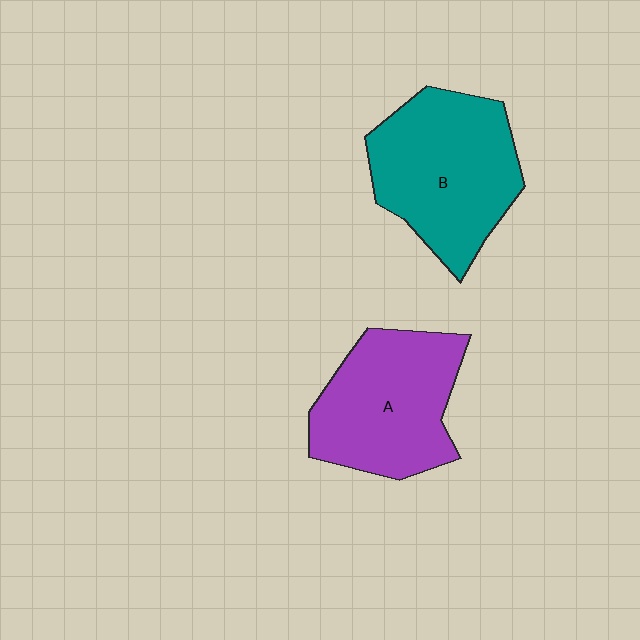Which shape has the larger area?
Shape B (teal).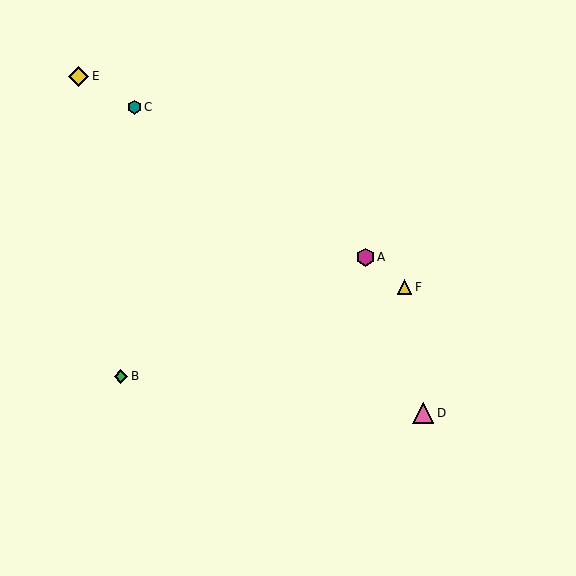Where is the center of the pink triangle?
The center of the pink triangle is at (423, 413).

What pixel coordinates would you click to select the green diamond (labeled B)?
Click at (121, 376) to select the green diamond B.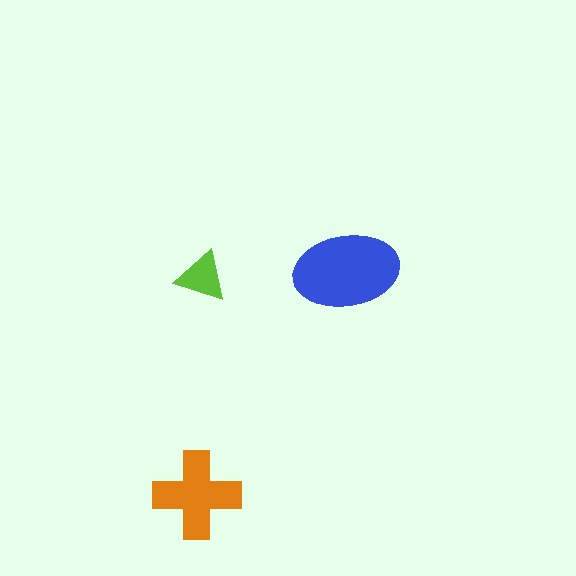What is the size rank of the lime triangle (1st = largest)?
3rd.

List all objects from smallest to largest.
The lime triangle, the orange cross, the blue ellipse.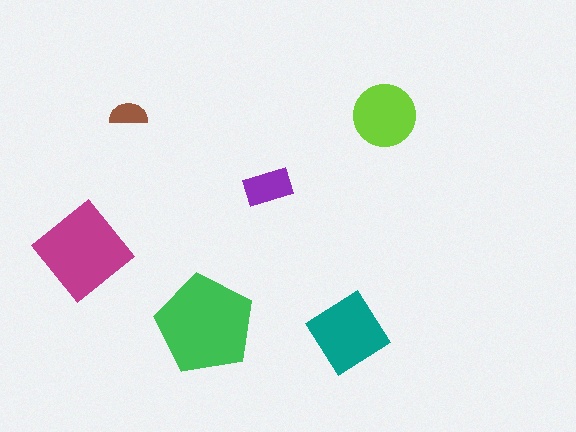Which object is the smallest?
The brown semicircle.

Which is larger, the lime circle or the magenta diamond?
The magenta diamond.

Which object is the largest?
The green pentagon.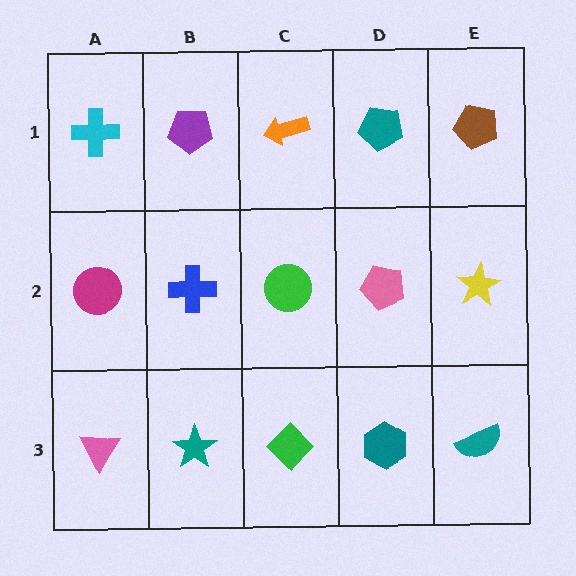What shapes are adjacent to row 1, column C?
A green circle (row 2, column C), a purple pentagon (row 1, column B), a teal pentagon (row 1, column D).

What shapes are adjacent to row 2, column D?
A teal pentagon (row 1, column D), a teal hexagon (row 3, column D), a green circle (row 2, column C), a yellow star (row 2, column E).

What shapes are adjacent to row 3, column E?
A yellow star (row 2, column E), a teal hexagon (row 3, column D).